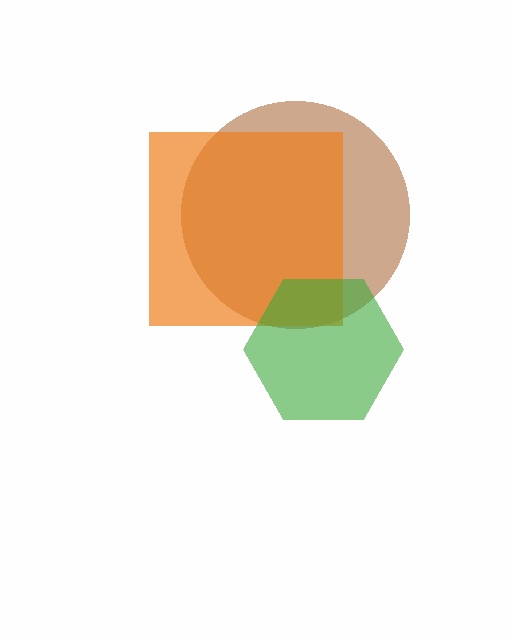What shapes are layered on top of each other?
The layered shapes are: a brown circle, an orange square, a green hexagon.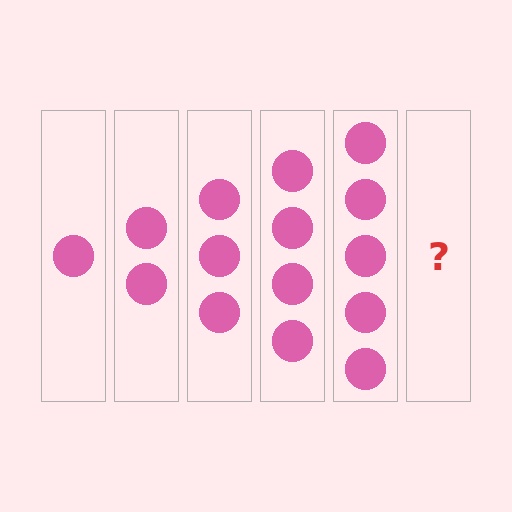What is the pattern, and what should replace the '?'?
The pattern is that each step adds one more circle. The '?' should be 6 circles.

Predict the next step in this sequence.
The next step is 6 circles.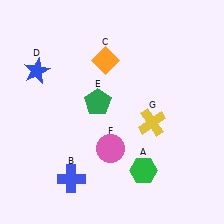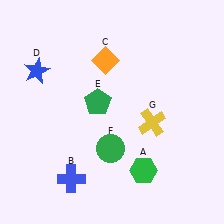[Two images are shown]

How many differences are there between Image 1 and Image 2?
There is 1 difference between the two images.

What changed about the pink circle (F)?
In Image 1, F is pink. In Image 2, it changed to green.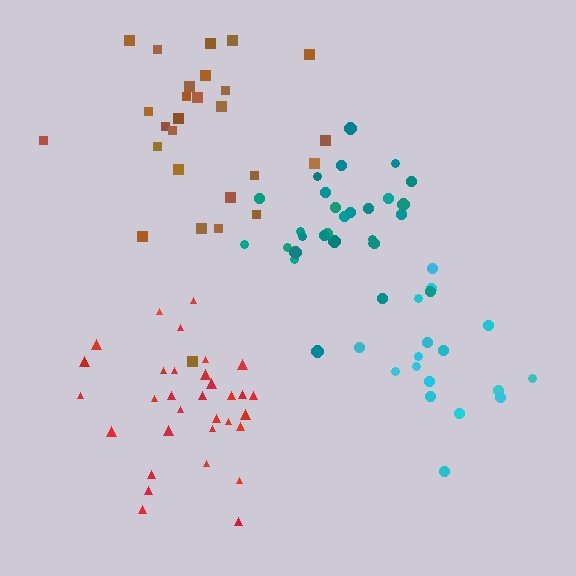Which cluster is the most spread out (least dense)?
Brown.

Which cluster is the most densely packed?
Teal.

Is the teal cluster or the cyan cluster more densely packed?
Teal.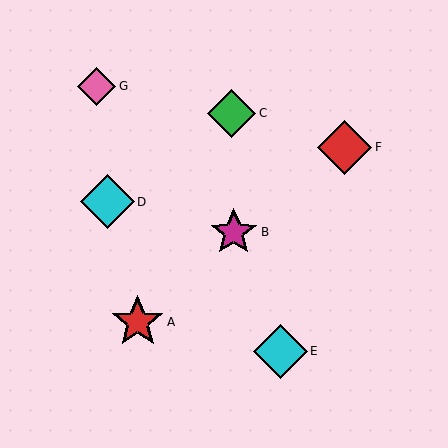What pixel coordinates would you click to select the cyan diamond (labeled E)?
Click at (280, 351) to select the cyan diamond E.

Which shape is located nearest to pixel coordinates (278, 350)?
The cyan diamond (labeled E) at (280, 351) is nearest to that location.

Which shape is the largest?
The cyan diamond (labeled E) is the largest.